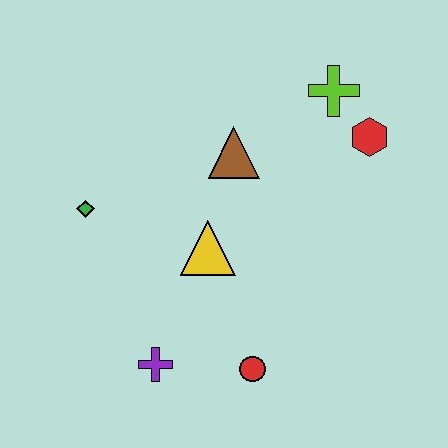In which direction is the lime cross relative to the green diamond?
The lime cross is to the right of the green diamond.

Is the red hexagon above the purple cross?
Yes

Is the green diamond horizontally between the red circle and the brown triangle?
No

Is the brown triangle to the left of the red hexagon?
Yes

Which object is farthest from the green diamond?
The red hexagon is farthest from the green diamond.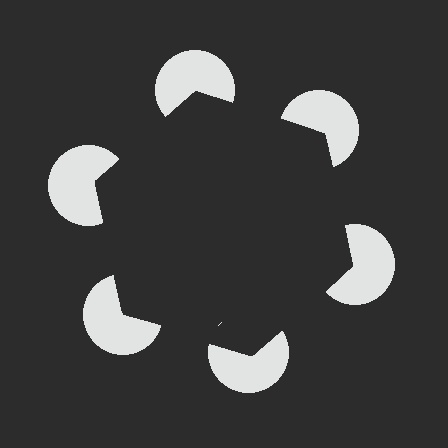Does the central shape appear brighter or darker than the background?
It typically appears slightly darker than the background, even though no actual brightness change is drawn.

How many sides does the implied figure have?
6 sides.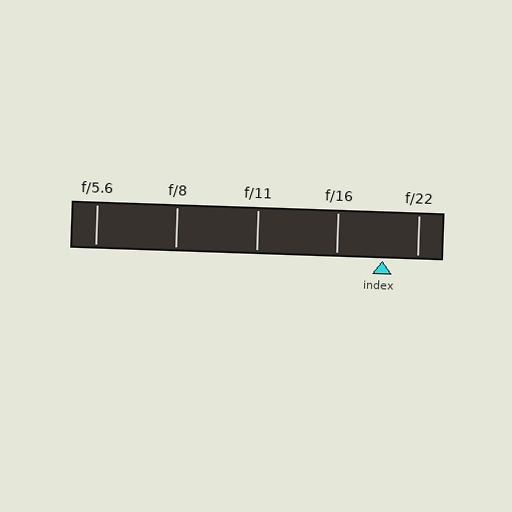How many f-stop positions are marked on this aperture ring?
There are 5 f-stop positions marked.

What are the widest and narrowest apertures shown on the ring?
The widest aperture shown is f/5.6 and the narrowest is f/22.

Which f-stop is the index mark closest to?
The index mark is closest to f/22.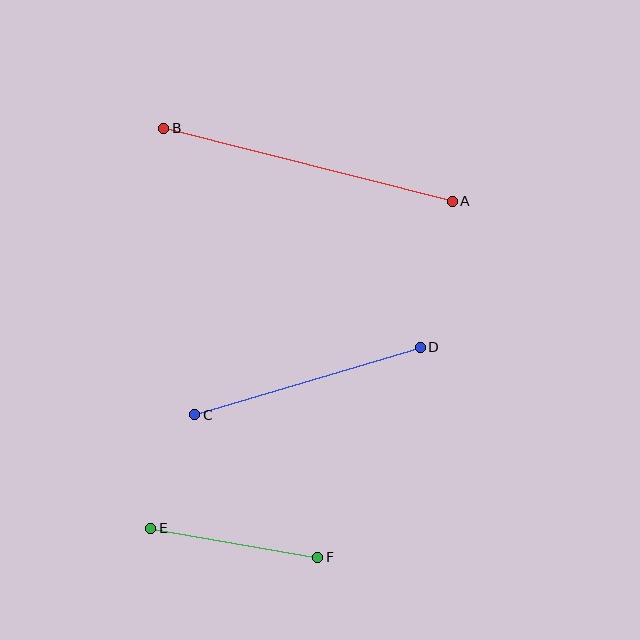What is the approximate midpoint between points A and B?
The midpoint is at approximately (308, 165) pixels.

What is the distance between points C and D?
The distance is approximately 235 pixels.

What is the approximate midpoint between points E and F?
The midpoint is at approximately (234, 543) pixels.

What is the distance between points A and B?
The distance is approximately 297 pixels.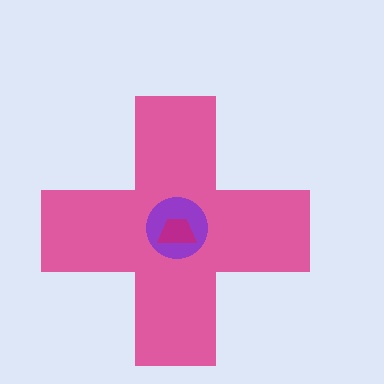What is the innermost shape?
The magenta trapezoid.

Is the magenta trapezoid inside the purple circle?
Yes.